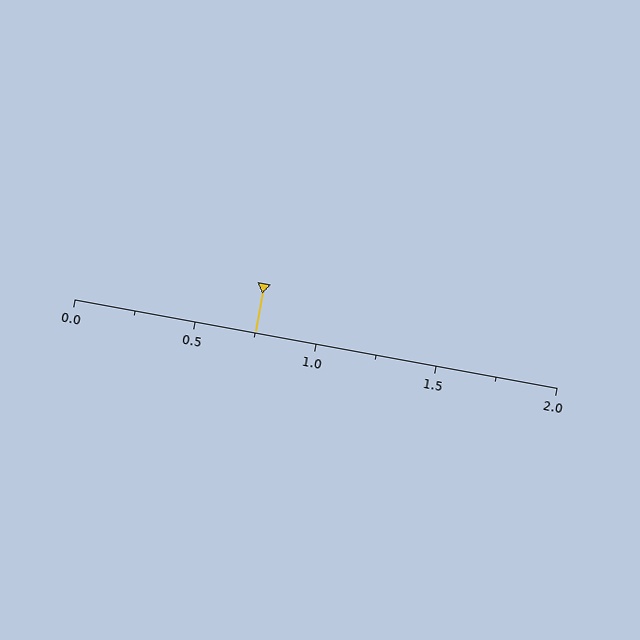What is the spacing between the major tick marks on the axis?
The major ticks are spaced 0.5 apart.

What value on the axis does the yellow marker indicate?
The marker indicates approximately 0.75.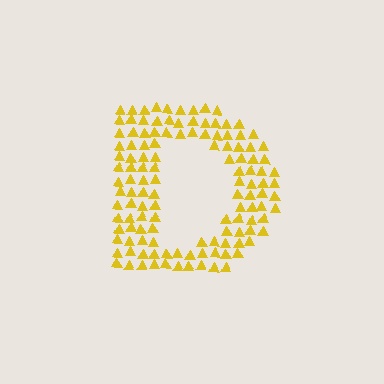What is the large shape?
The large shape is the letter D.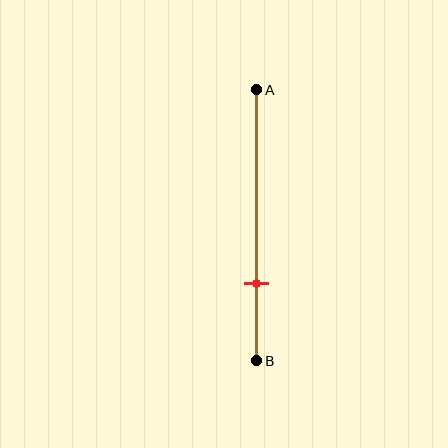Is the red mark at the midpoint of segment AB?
No, the mark is at about 70% from A, not at the 50% midpoint.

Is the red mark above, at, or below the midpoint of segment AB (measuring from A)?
The red mark is below the midpoint of segment AB.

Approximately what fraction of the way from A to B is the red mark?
The red mark is approximately 70% of the way from A to B.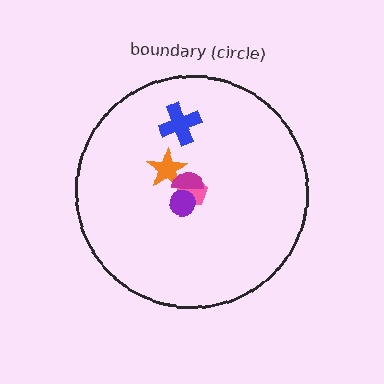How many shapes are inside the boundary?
5 inside, 0 outside.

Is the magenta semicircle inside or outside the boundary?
Inside.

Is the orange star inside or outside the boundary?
Inside.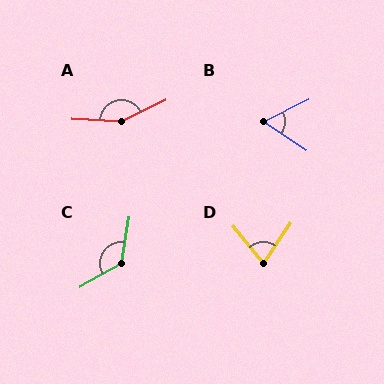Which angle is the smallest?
B, at approximately 61 degrees.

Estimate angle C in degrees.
Approximately 128 degrees.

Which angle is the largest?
A, at approximately 152 degrees.